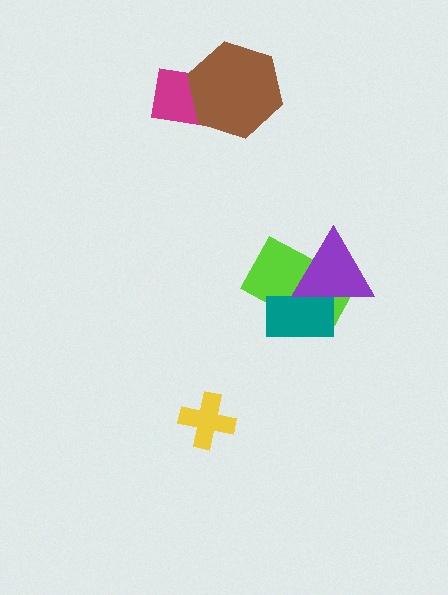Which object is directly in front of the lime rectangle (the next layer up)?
The teal rectangle is directly in front of the lime rectangle.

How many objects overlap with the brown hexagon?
1 object overlaps with the brown hexagon.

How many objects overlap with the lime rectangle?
2 objects overlap with the lime rectangle.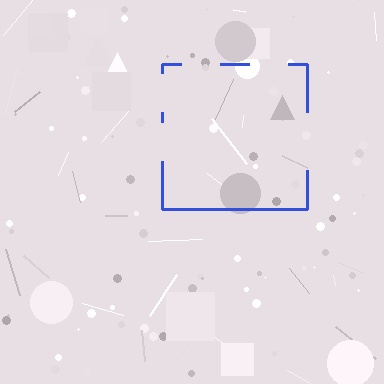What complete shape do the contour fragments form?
The contour fragments form a square.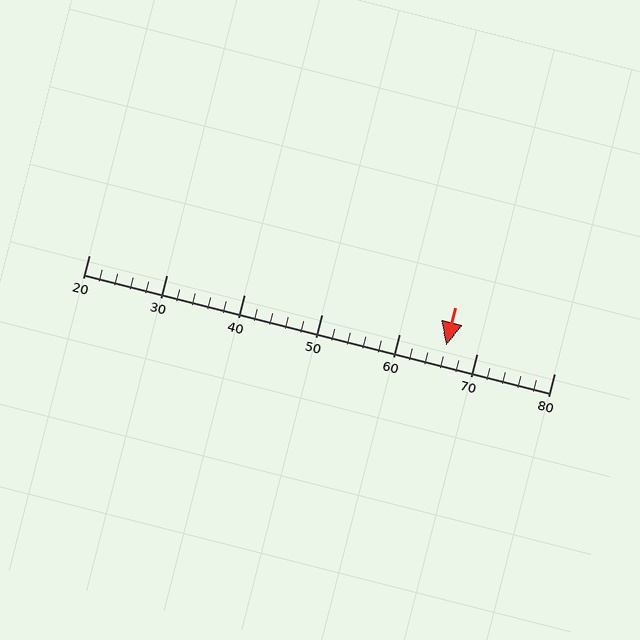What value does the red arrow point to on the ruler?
The red arrow points to approximately 66.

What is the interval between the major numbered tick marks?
The major tick marks are spaced 10 units apart.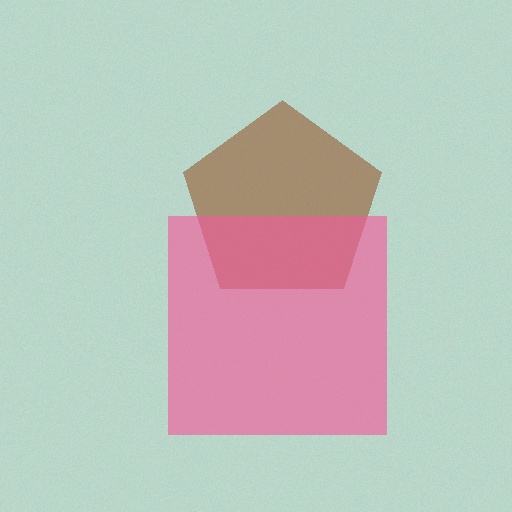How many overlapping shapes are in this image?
There are 2 overlapping shapes in the image.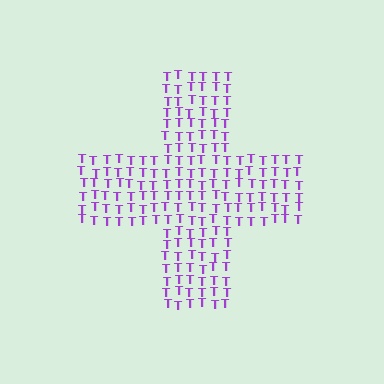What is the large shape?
The large shape is a cross.